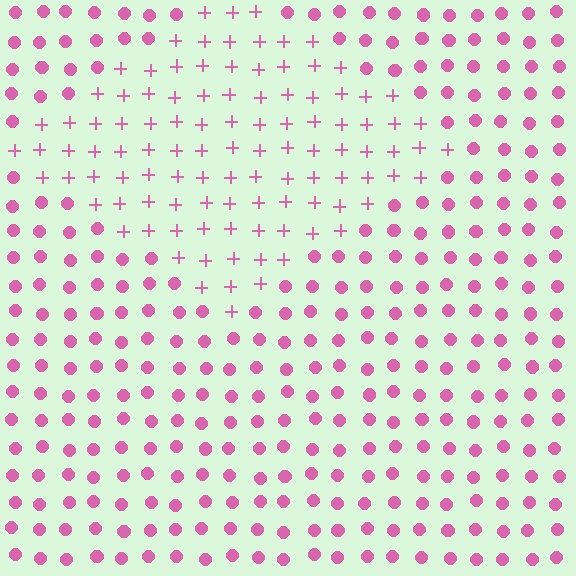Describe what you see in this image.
The image is filled with small pink elements arranged in a uniform grid. A diamond-shaped region contains plus signs, while the surrounding area contains circles. The boundary is defined purely by the change in element shape.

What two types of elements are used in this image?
The image uses plus signs inside the diamond region and circles outside it.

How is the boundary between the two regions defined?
The boundary is defined by a change in element shape: plus signs inside vs. circles outside. All elements share the same color and spacing.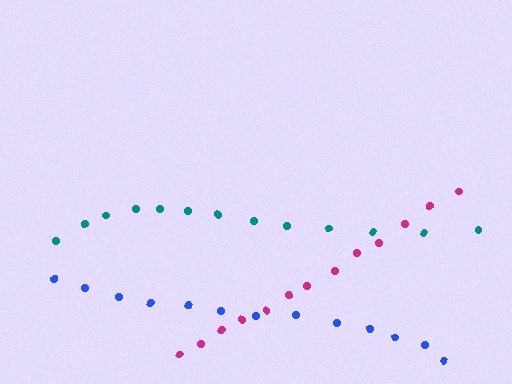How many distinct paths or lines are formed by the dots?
There are 3 distinct paths.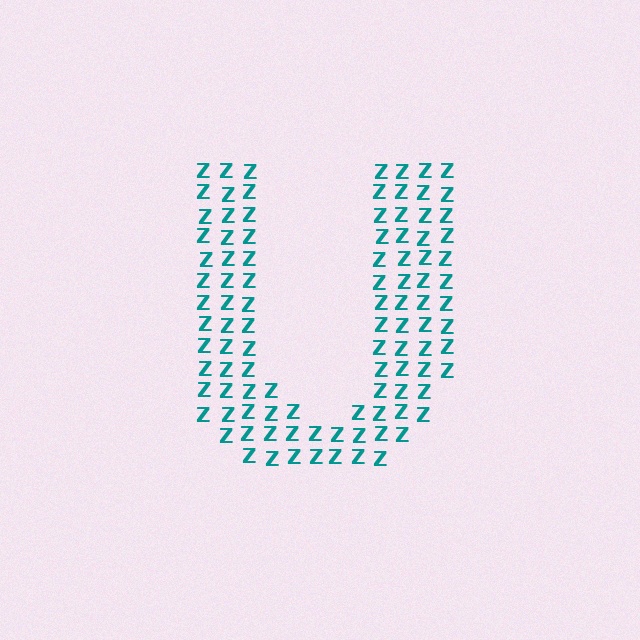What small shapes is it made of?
It is made of small letter Z's.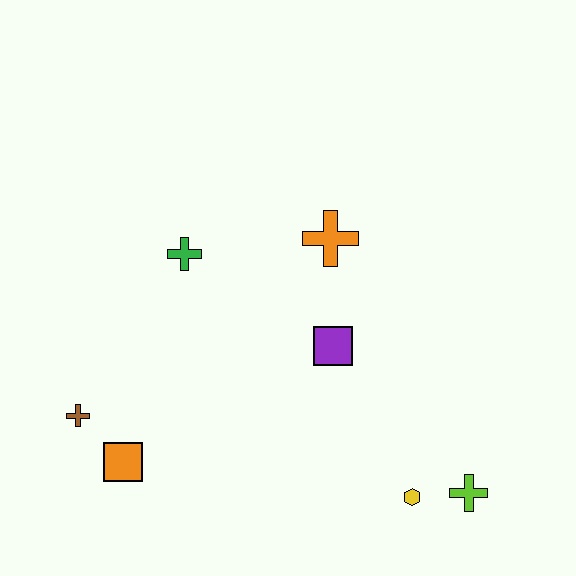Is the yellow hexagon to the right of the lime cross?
No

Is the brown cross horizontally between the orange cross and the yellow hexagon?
No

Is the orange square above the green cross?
No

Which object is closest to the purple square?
The orange cross is closest to the purple square.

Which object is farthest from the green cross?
The lime cross is farthest from the green cross.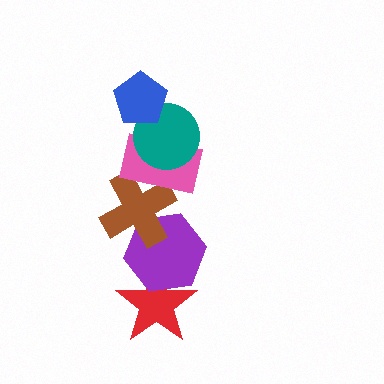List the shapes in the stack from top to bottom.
From top to bottom: the blue pentagon, the teal circle, the pink rectangle, the brown cross, the purple hexagon, the red star.